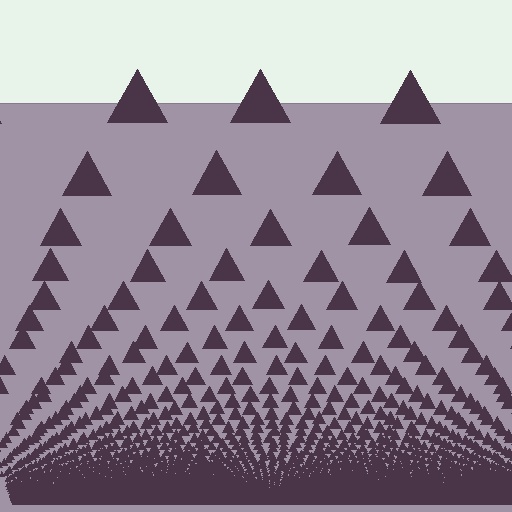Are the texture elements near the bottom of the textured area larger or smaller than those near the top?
Smaller. The gradient is inverted — elements near the bottom are smaller and denser.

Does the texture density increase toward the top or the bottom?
Density increases toward the bottom.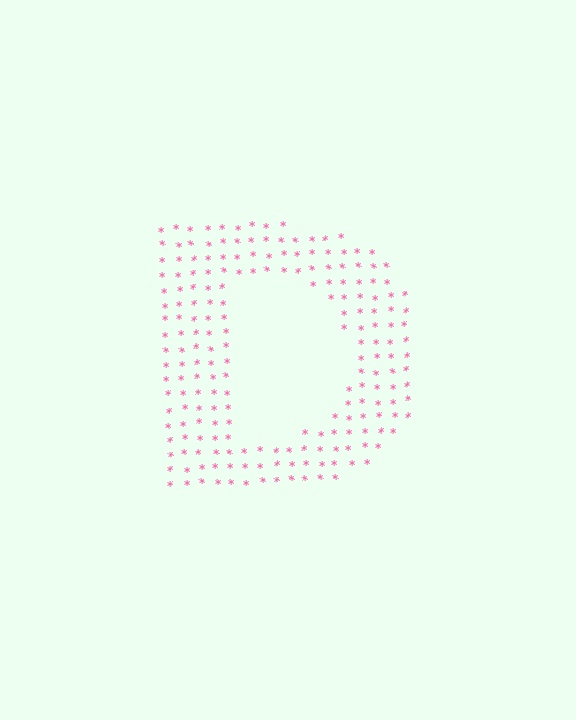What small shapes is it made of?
It is made of small asterisks.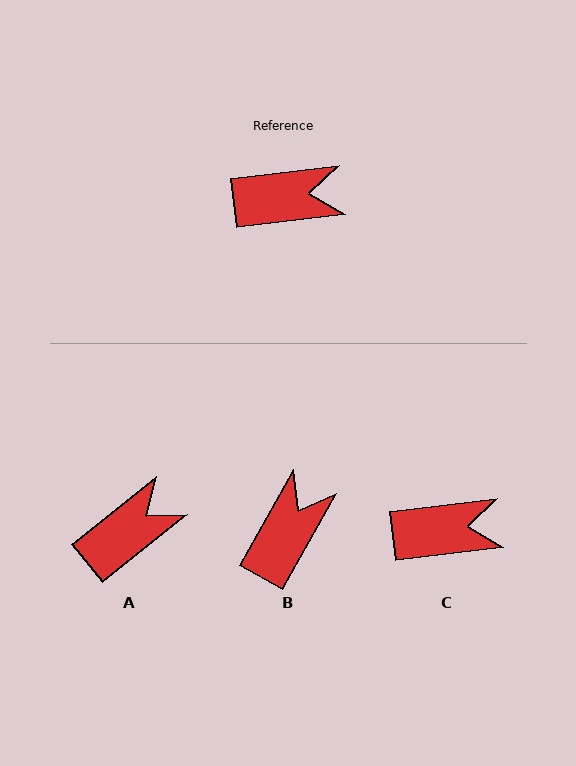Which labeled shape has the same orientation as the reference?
C.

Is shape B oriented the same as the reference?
No, it is off by about 54 degrees.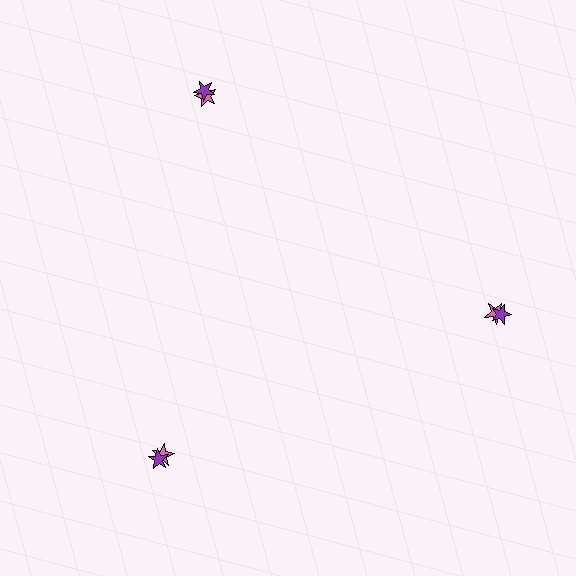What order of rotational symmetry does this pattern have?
This pattern has 3-fold rotational symmetry.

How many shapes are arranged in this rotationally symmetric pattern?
There are 6 shapes, arranged in 3 groups of 2.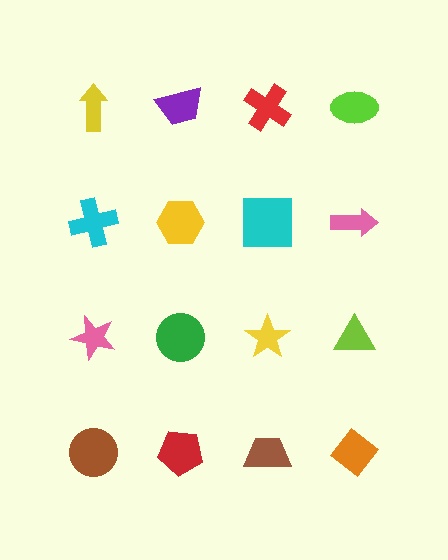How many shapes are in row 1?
4 shapes.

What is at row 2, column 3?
A cyan square.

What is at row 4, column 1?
A brown circle.